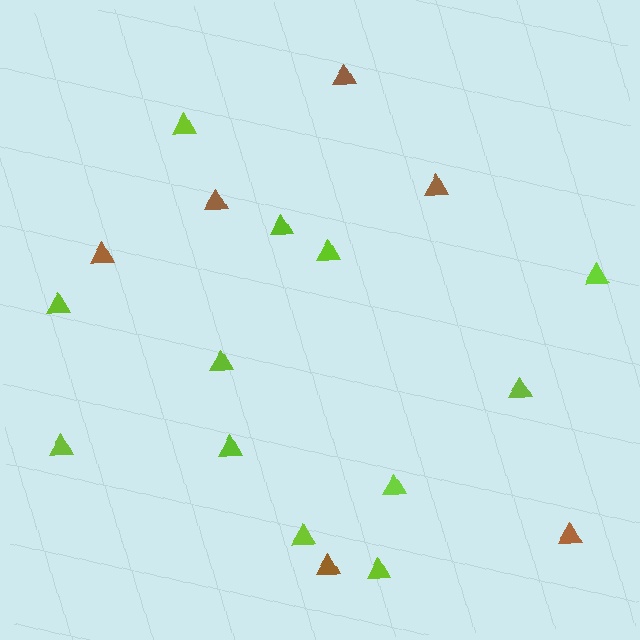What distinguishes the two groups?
There are 2 groups: one group of brown triangles (6) and one group of lime triangles (12).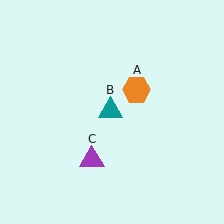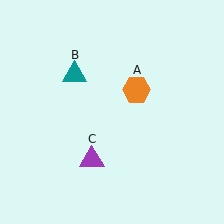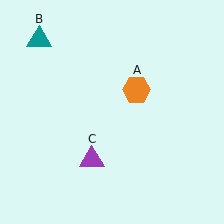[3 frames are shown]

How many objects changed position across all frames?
1 object changed position: teal triangle (object B).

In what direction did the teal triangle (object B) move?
The teal triangle (object B) moved up and to the left.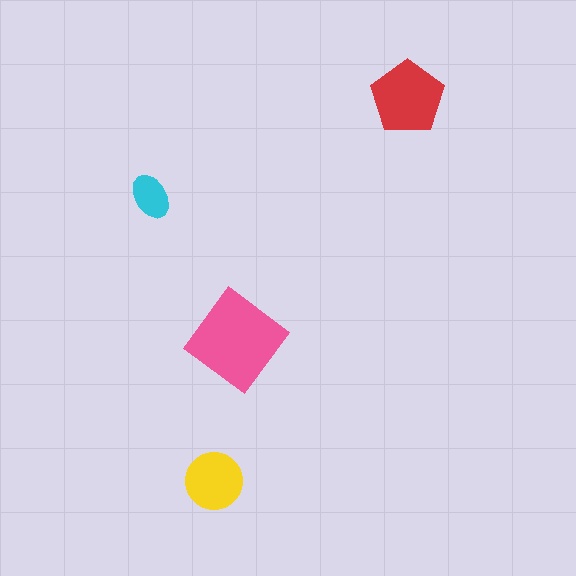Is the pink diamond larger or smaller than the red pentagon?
Larger.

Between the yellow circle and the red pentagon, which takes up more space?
The red pentagon.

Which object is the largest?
The pink diamond.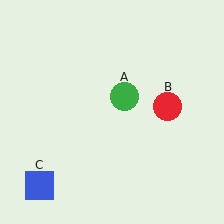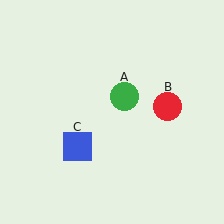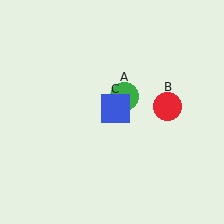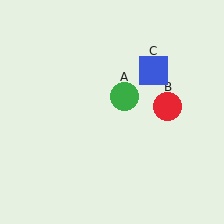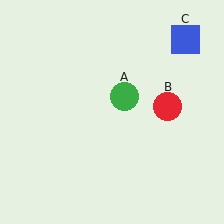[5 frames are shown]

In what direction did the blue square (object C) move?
The blue square (object C) moved up and to the right.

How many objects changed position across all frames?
1 object changed position: blue square (object C).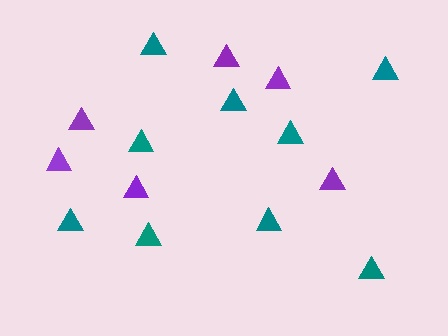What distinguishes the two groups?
There are 2 groups: one group of purple triangles (6) and one group of teal triangles (9).